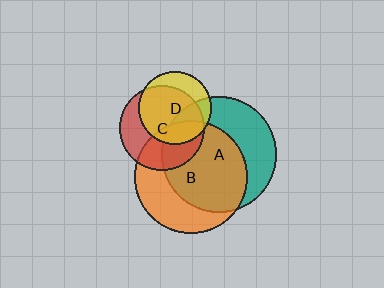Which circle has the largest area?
Circle A (teal).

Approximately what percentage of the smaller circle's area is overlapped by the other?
Approximately 35%.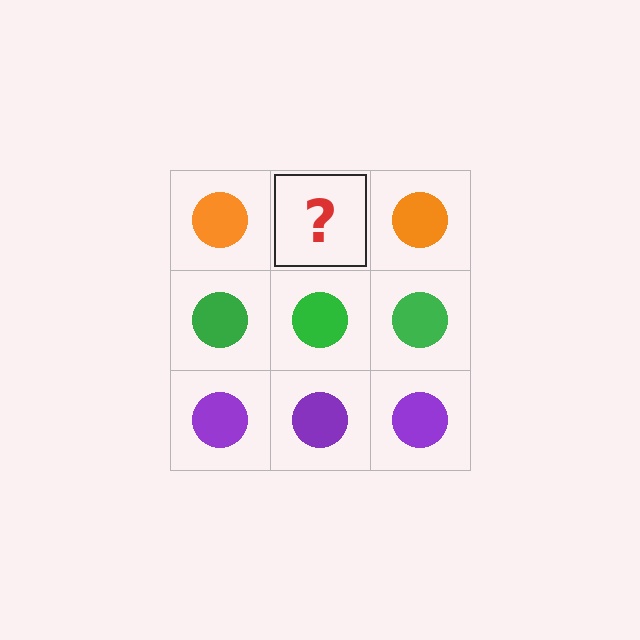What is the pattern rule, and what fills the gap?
The rule is that each row has a consistent color. The gap should be filled with an orange circle.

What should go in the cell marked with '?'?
The missing cell should contain an orange circle.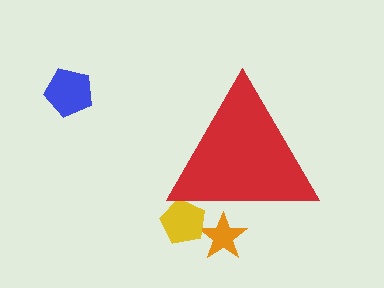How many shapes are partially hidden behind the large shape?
2 shapes are partially hidden.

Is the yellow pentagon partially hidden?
Yes, the yellow pentagon is partially hidden behind the red triangle.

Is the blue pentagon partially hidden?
No, the blue pentagon is fully visible.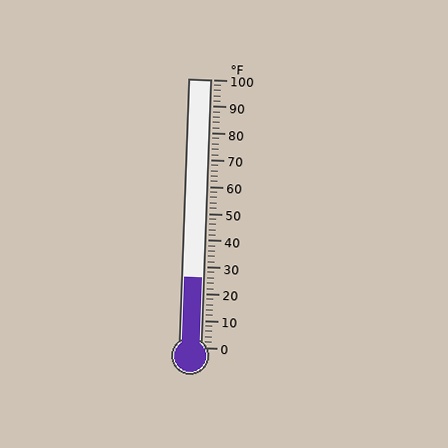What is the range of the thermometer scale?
The thermometer scale ranges from 0°F to 100°F.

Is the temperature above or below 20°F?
The temperature is above 20°F.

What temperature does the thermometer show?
The thermometer shows approximately 26°F.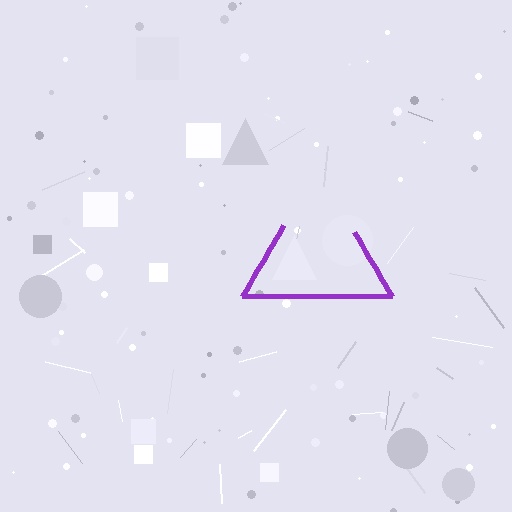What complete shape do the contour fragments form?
The contour fragments form a triangle.